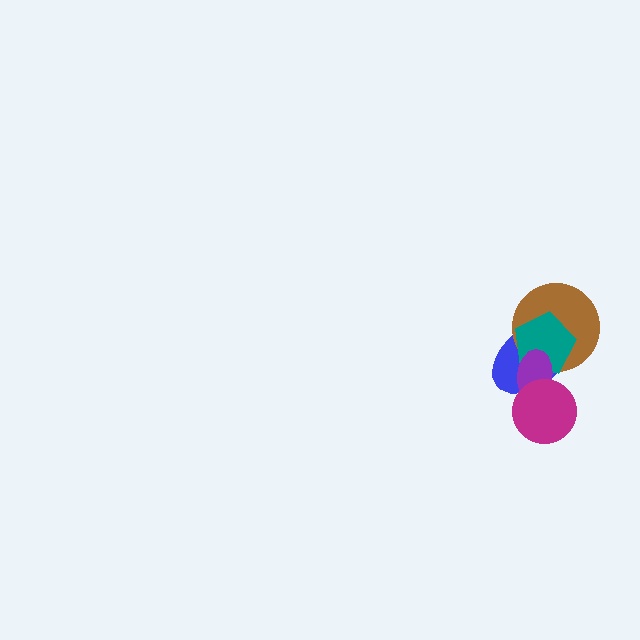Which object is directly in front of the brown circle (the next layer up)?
The teal pentagon is directly in front of the brown circle.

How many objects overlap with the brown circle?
3 objects overlap with the brown circle.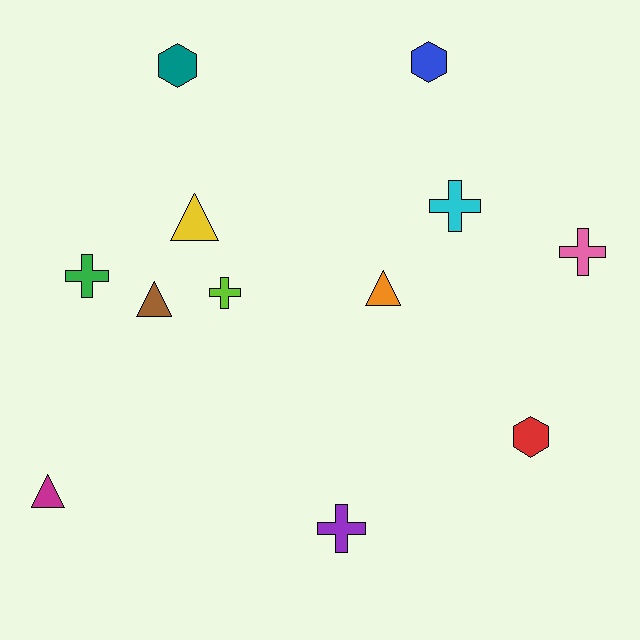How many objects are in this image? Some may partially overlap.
There are 12 objects.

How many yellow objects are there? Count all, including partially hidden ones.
There is 1 yellow object.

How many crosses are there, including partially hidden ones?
There are 5 crosses.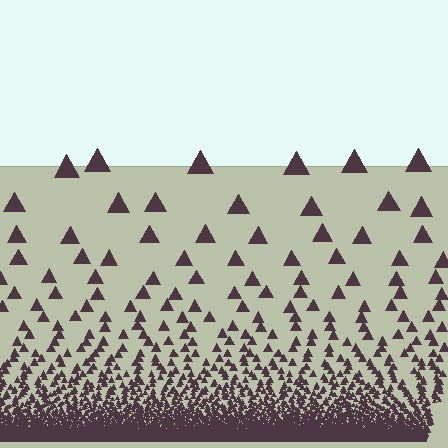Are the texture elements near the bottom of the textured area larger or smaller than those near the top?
Smaller. The gradient is inverted — elements near the bottom are smaller and denser.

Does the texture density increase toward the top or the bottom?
Density increases toward the bottom.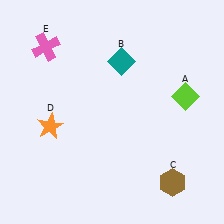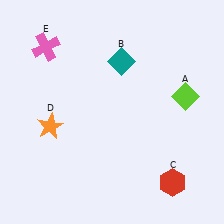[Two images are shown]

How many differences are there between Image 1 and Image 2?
There is 1 difference between the two images.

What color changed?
The hexagon (C) changed from brown in Image 1 to red in Image 2.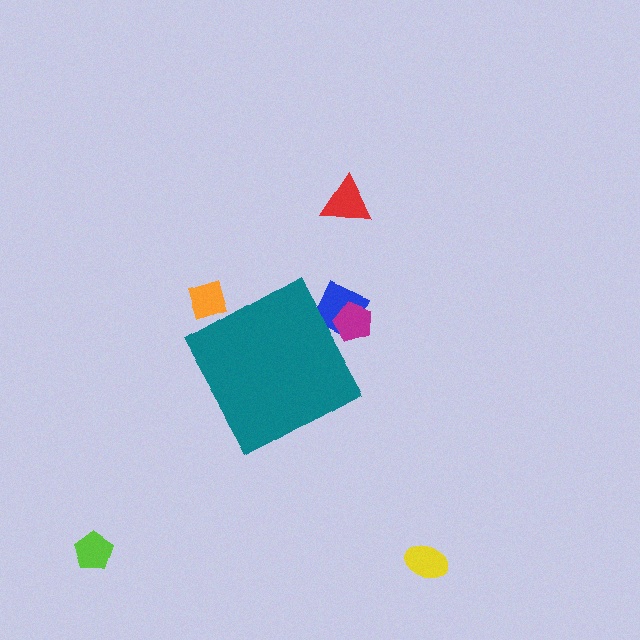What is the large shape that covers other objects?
A teal diamond.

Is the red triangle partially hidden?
No, the red triangle is fully visible.